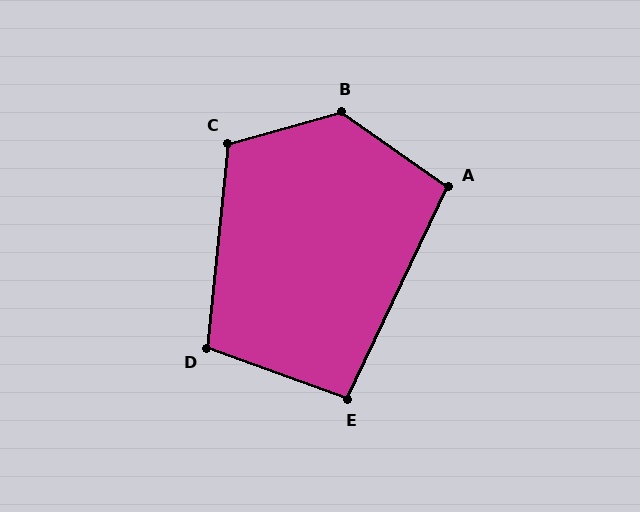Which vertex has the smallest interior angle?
E, at approximately 96 degrees.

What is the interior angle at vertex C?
Approximately 111 degrees (obtuse).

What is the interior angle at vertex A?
Approximately 100 degrees (obtuse).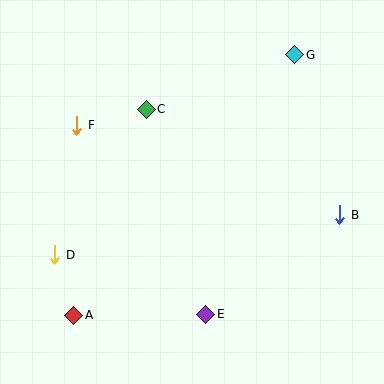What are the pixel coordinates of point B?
Point B is at (340, 215).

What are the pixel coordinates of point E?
Point E is at (206, 314).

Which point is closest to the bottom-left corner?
Point A is closest to the bottom-left corner.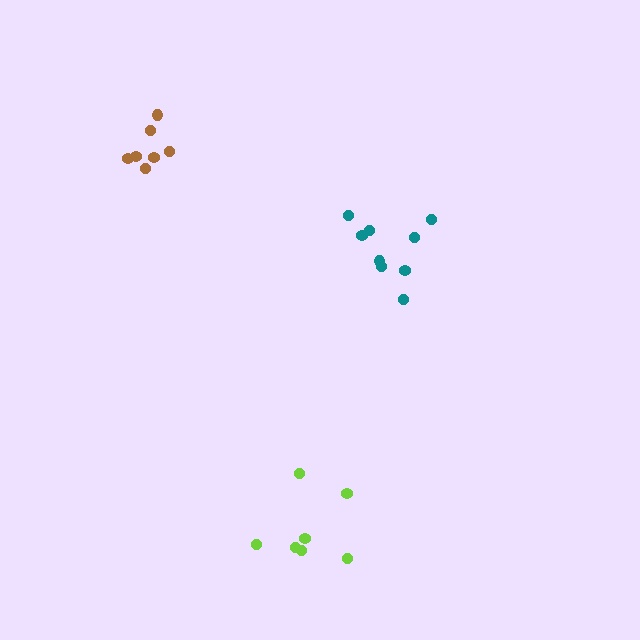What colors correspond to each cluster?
The clusters are colored: teal, lime, brown.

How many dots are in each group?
Group 1: 9 dots, Group 2: 7 dots, Group 3: 7 dots (23 total).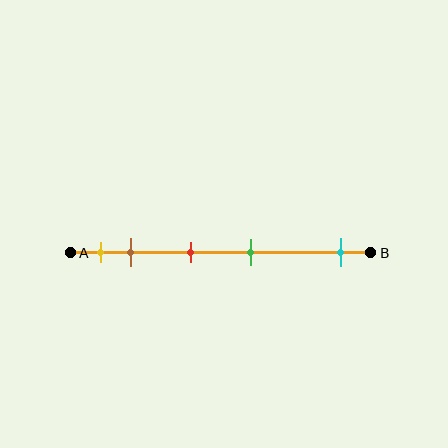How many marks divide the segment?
There are 5 marks dividing the segment.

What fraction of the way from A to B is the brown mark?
The brown mark is approximately 20% (0.2) of the way from A to B.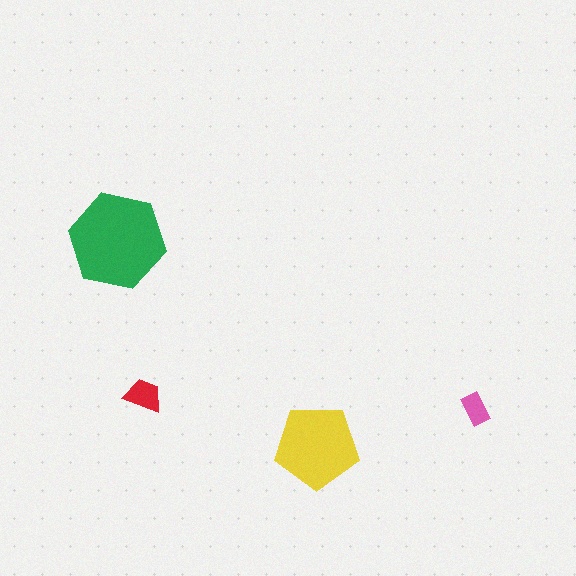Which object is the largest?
The green hexagon.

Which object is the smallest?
The pink rectangle.